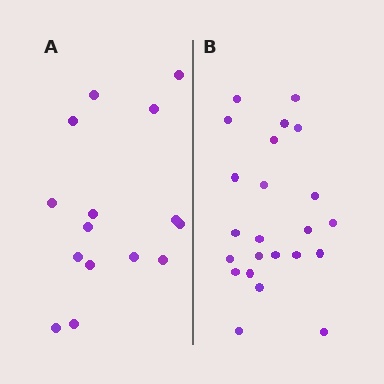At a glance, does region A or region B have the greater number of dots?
Region B (the right region) has more dots.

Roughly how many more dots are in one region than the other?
Region B has roughly 8 or so more dots than region A.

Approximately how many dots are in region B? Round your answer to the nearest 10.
About 20 dots. (The exact count is 23, which rounds to 20.)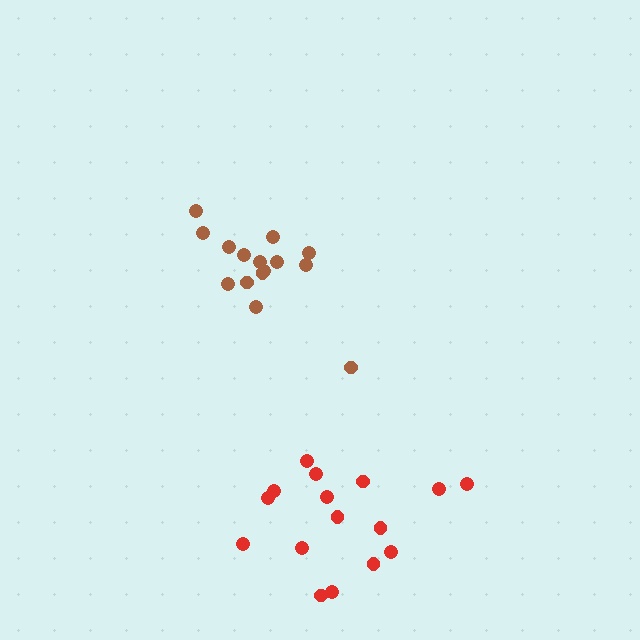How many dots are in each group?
Group 1: 16 dots, Group 2: 15 dots (31 total).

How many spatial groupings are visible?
There are 2 spatial groupings.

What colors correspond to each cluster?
The clusters are colored: red, brown.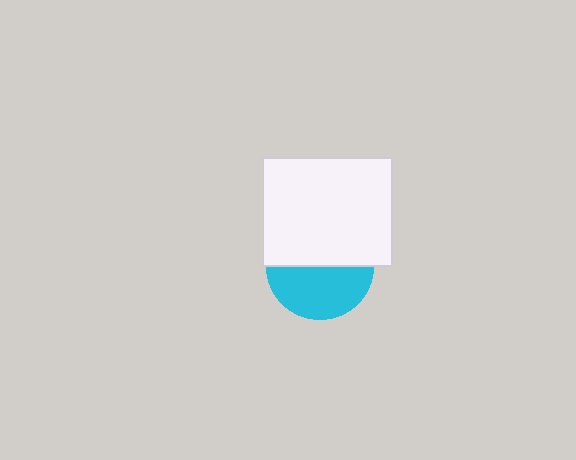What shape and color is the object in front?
The object in front is a white rectangle.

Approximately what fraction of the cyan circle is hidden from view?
Roughly 51% of the cyan circle is hidden behind the white rectangle.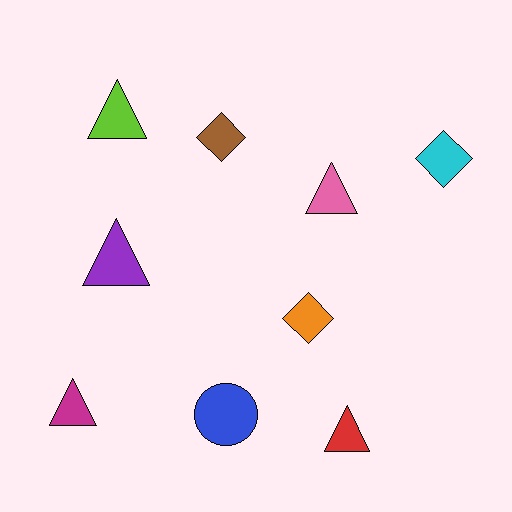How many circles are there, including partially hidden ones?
There is 1 circle.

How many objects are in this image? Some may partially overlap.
There are 9 objects.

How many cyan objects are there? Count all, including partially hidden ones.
There is 1 cyan object.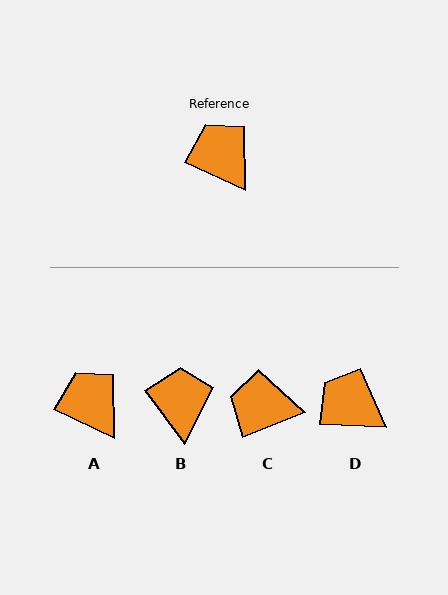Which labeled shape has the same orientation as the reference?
A.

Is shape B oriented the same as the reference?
No, it is off by about 28 degrees.